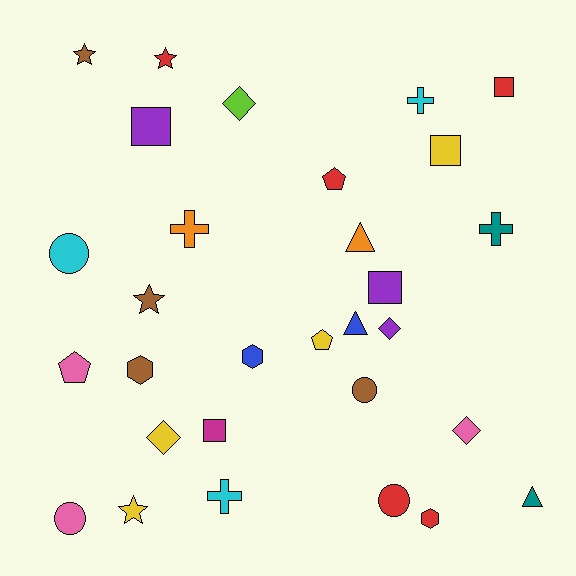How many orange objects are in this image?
There are 2 orange objects.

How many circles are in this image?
There are 4 circles.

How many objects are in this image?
There are 30 objects.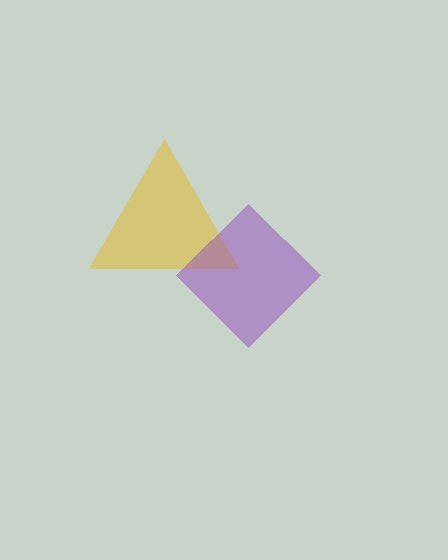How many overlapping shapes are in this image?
There are 2 overlapping shapes in the image.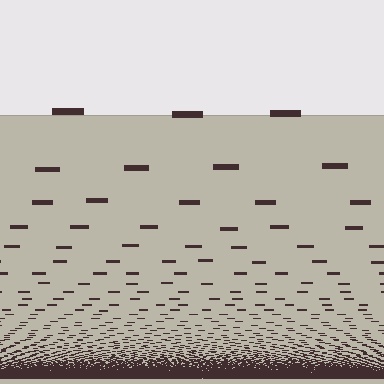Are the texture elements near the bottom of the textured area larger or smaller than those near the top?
Smaller. The gradient is inverted — elements near the bottom are smaller and denser.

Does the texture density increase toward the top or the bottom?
Density increases toward the bottom.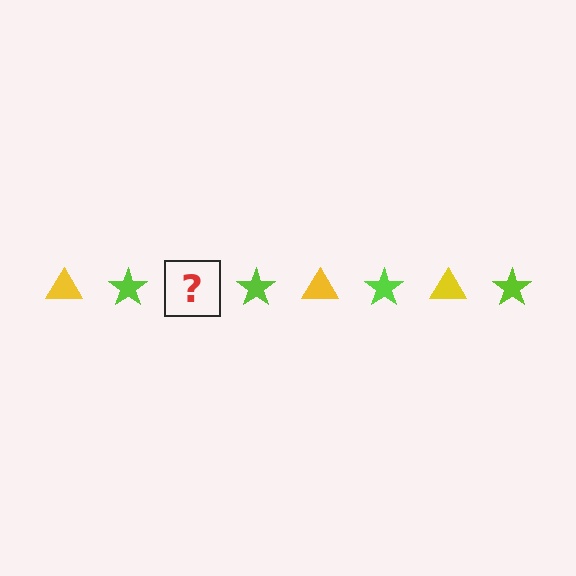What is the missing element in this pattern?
The missing element is a yellow triangle.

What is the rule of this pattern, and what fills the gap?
The rule is that the pattern alternates between yellow triangle and lime star. The gap should be filled with a yellow triangle.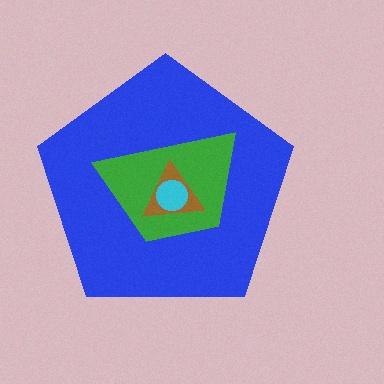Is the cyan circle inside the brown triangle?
Yes.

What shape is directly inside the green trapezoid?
The brown triangle.